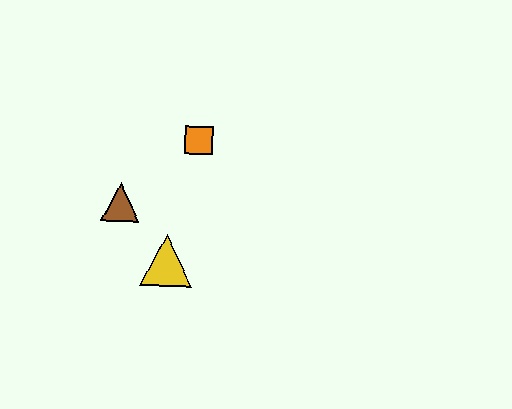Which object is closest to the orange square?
The brown triangle is closest to the orange square.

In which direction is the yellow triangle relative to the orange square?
The yellow triangle is below the orange square.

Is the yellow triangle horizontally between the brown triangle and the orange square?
Yes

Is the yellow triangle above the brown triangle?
No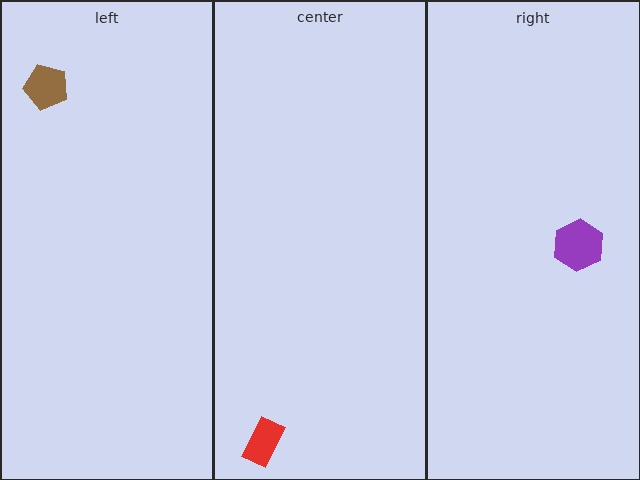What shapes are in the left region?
The brown pentagon.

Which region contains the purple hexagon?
The right region.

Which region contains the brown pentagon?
The left region.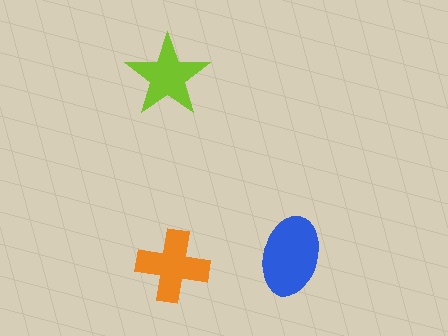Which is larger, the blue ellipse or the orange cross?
The blue ellipse.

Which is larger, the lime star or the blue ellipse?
The blue ellipse.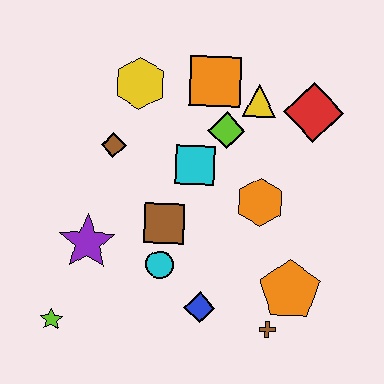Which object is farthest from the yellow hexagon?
The brown cross is farthest from the yellow hexagon.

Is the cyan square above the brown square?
Yes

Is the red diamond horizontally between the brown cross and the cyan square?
No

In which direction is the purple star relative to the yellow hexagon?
The purple star is below the yellow hexagon.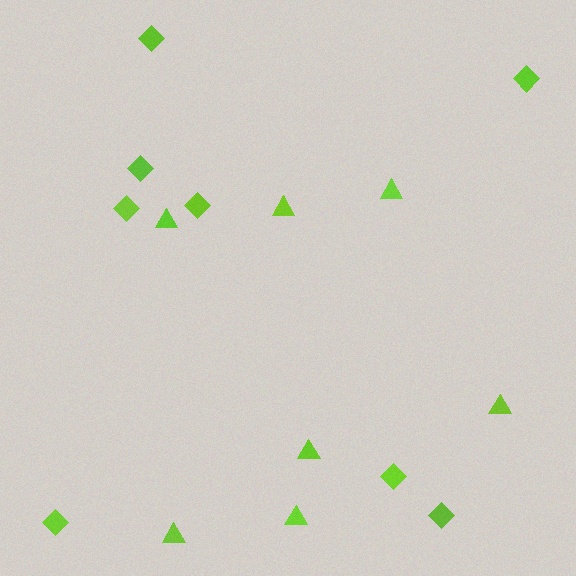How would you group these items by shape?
There are 2 groups: one group of diamonds (8) and one group of triangles (7).